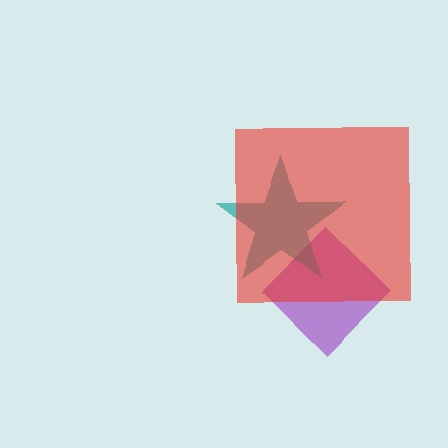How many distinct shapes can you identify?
There are 3 distinct shapes: a purple diamond, a teal star, a red square.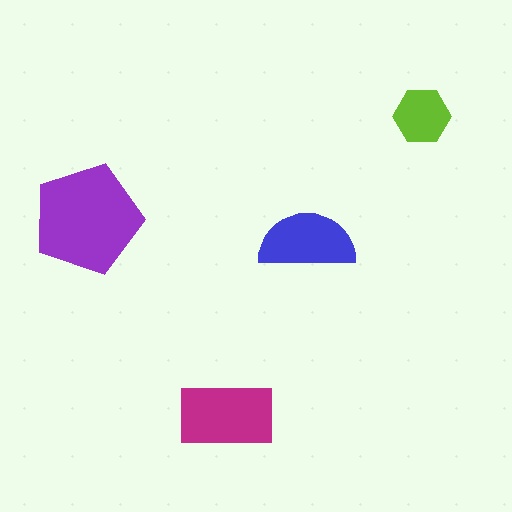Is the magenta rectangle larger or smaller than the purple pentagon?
Smaller.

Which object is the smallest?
The lime hexagon.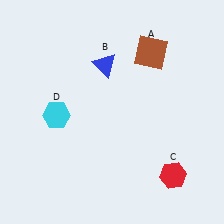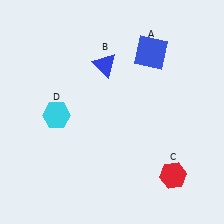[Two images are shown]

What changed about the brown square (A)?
In Image 1, A is brown. In Image 2, it changed to blue.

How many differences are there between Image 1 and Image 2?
There is 1 difference between the two images.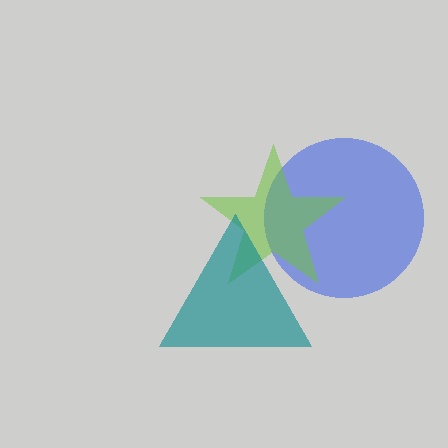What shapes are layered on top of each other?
The layered shapes are: a blue circle, a lime star, a teal triangle.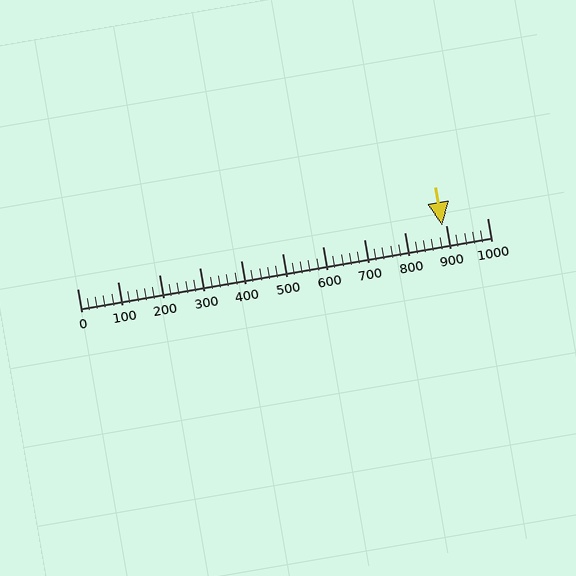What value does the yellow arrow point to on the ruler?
The yellow arrow points to approximately 891.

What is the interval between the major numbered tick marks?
The major tick marks are spaced 100 units apart.